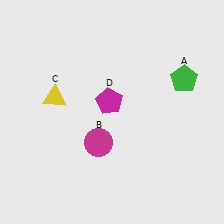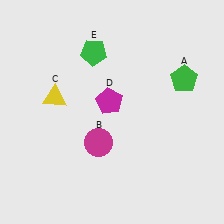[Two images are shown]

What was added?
A green pentagon (E) was added in Image 2.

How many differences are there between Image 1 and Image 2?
There is 1 difference between the two images.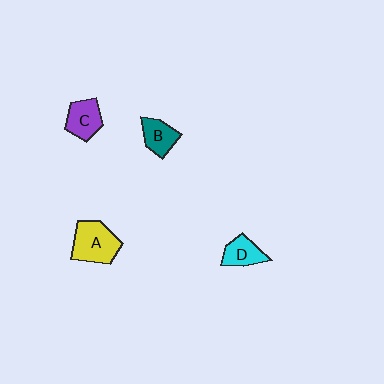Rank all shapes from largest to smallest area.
From largest to smallest: A (yellow), C (purple), B (teal), D (cyan).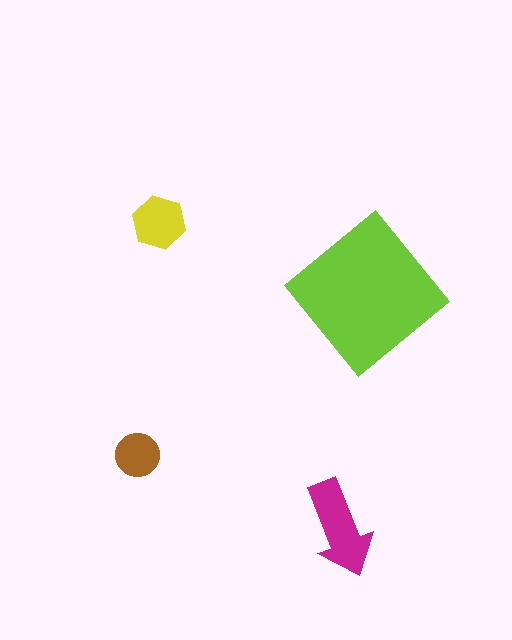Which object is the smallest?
The brown circle.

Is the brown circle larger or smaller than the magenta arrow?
Smaller.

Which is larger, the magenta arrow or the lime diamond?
The lime diamond.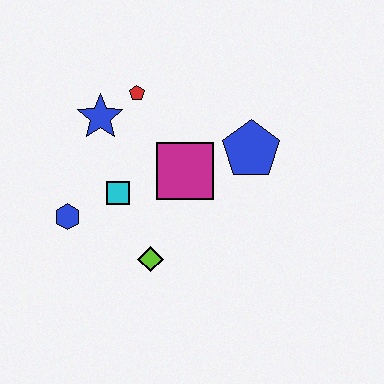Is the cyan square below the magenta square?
Yes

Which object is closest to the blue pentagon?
The magenta square is closest to the blue pentagon.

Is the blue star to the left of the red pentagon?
Yes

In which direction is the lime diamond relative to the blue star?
The lime diamond is below the blue star.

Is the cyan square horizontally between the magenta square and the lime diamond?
No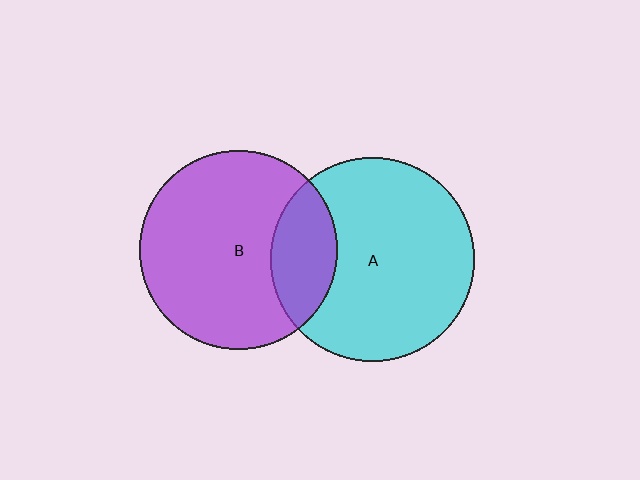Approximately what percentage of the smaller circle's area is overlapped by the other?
Approximately 20%.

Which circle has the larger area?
Circle A (cyan).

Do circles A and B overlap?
Yes.